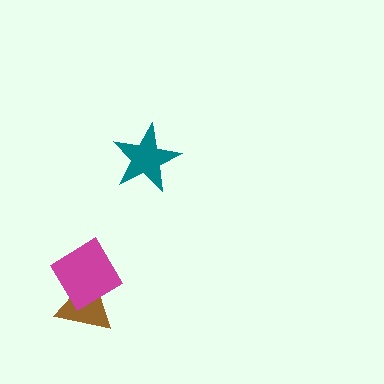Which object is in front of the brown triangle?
The magenta diamond is in front of the brown triangle.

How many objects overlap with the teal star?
0 objects overlap with the teal star.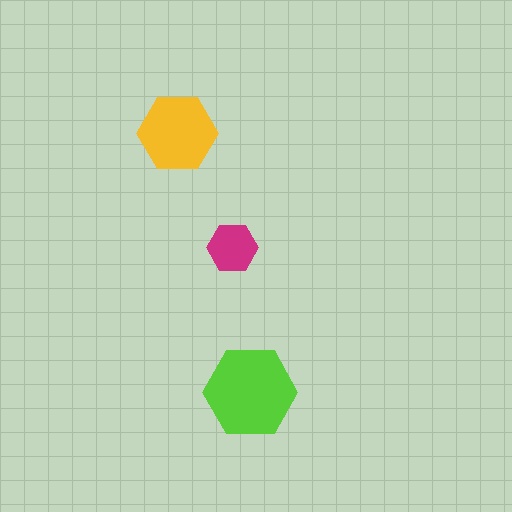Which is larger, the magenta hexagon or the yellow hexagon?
The yellow one.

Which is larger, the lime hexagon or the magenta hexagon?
The lime one.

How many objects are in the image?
There are 3 objects in the image.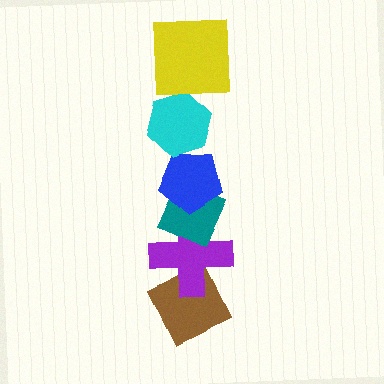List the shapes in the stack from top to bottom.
From top to bottom: the yellow square, the cyan hexagon, the blue pentagon, the teal diamond, the purple cross, the brown diamond.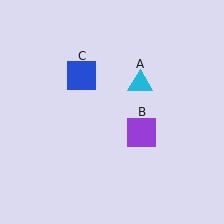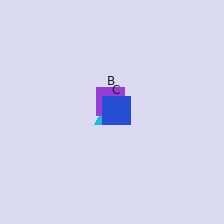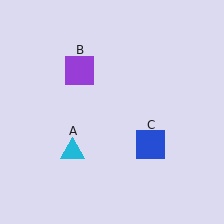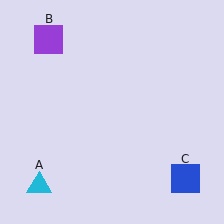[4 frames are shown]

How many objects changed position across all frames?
3 objects changed position: cyan triangle (object A), purple square (object B), blue square (object C).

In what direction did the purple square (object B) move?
The purple square (object B) moved up and to the left.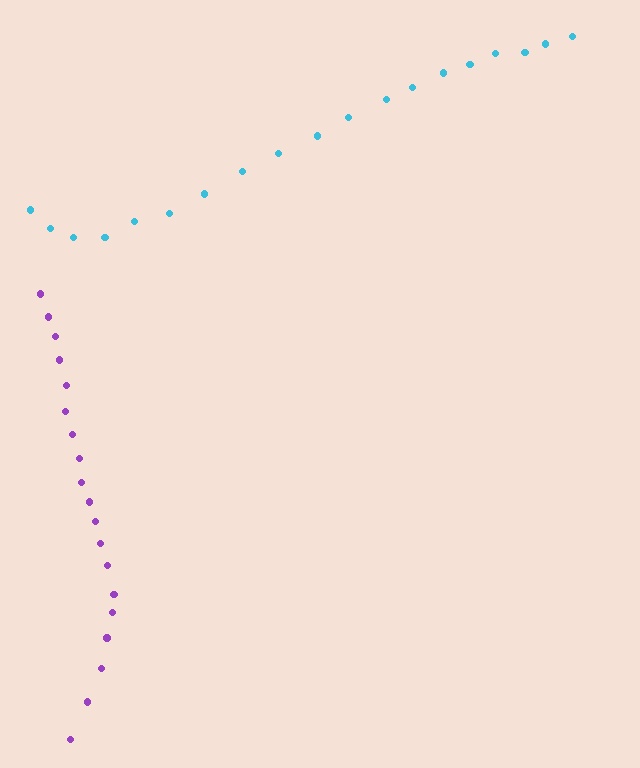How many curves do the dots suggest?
There are 2 distinct paths.